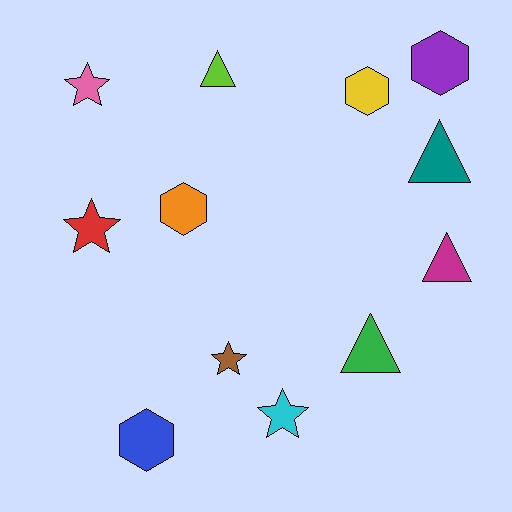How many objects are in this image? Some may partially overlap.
There are 12 objects.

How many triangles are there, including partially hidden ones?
There are 4 triangles.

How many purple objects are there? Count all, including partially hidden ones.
There is 1 purple object.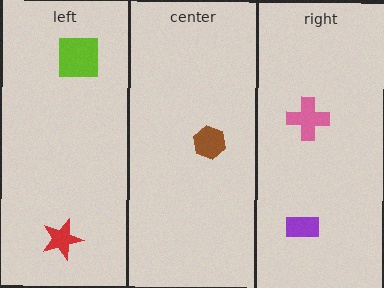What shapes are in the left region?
The lime square, the red star.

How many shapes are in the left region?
2.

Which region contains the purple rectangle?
The right region.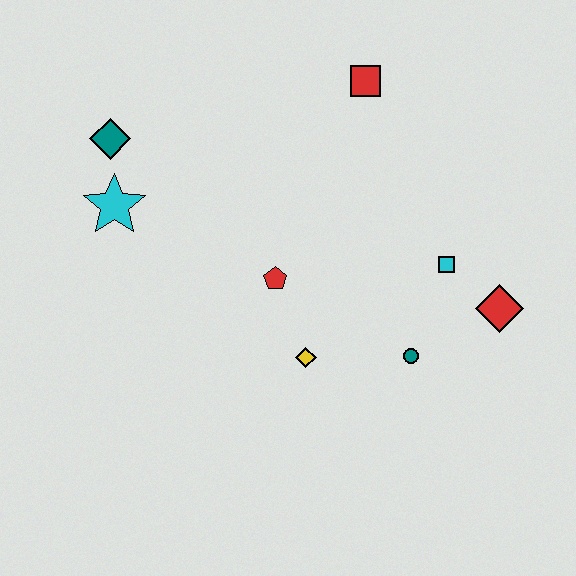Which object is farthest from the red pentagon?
The red diamond is farthest from the red pentagon.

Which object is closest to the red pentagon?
The yellow diamond is closest to the red pentagon.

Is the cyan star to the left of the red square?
Yes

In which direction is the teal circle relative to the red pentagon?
The teal circle is to the right of the red pentagon.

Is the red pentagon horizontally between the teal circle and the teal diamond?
Yes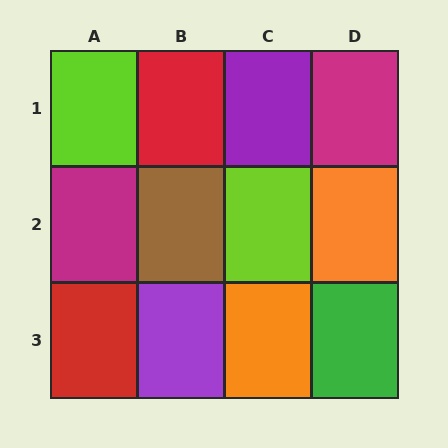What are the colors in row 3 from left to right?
Red, purple, orange, green.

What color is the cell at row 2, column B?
Brown.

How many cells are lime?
2 cells are lime.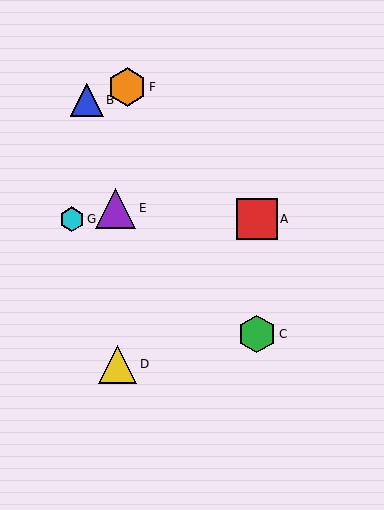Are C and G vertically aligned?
No, C is at x≈257 and G is at x≈72.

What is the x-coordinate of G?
Object G is at x≈72.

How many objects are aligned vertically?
2 objects (A, C) are aligned vertically.